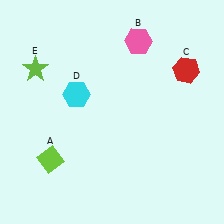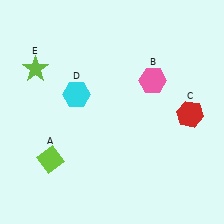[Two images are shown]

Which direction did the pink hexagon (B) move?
The pink hexagon (B) moved down.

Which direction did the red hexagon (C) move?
The red hexagon (C) moved down.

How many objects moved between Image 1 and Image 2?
2 objects moved between the two images.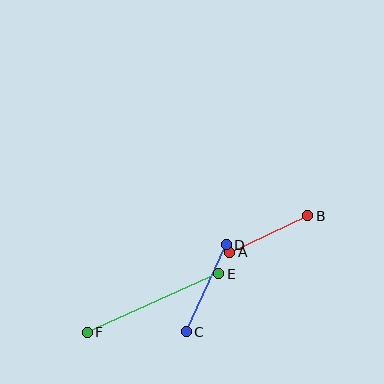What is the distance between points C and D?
The distance is approximately 96 pixels.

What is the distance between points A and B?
The distance is approximately 86 pixels.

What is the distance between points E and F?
The distance is approximately 144 pixels.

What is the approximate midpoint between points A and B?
The midpoint is at approximately (269, 234) pixels.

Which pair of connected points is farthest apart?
Points E and F are farthest apart.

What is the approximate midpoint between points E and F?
The midpoint is at approximately (153, 303) pixels.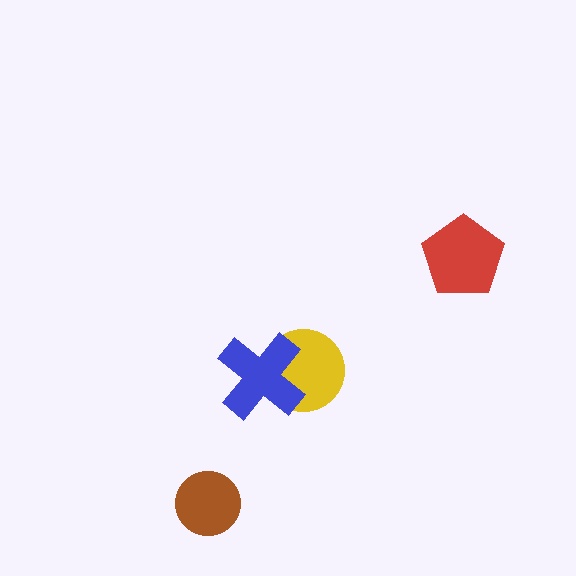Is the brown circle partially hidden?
No, no other shape covers it.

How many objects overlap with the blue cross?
1 object overlaps with the blue cross.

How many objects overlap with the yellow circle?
1 object overlaps with the yellow circle.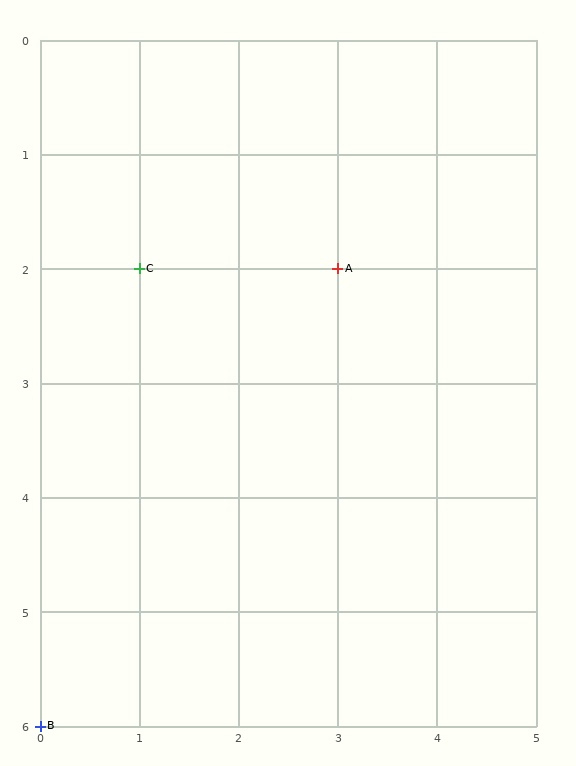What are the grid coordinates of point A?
Point A is at grid coordinates (3, 2).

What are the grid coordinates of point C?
Point C is at grid coordinates (1, 2).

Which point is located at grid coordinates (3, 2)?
Point A is at (3, 2).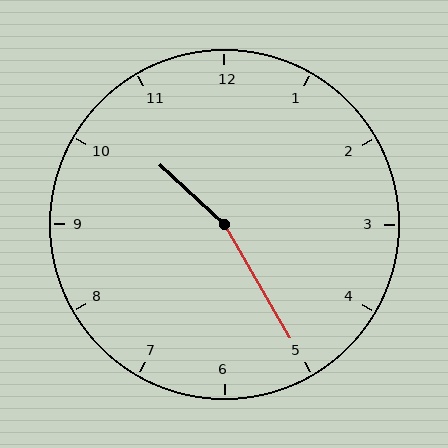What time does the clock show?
10:25.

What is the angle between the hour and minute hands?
Approximately 162 degrees.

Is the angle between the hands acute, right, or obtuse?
It is obtuse.